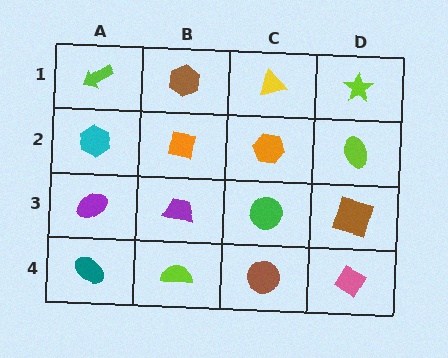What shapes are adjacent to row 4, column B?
A purple trapezoid (row 3, column B), a teal ellipse (row 4, column A), a brown circle (row 4, column C).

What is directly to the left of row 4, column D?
A brown circle.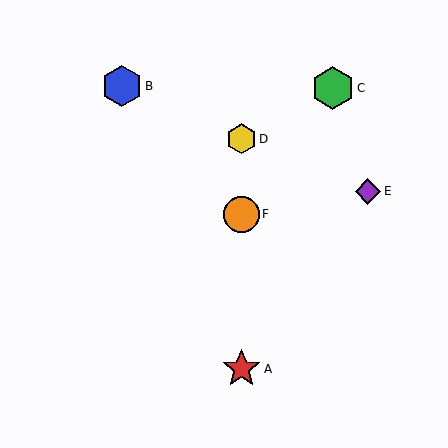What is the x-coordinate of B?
Object B is at x≈122.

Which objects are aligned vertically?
Objects A, D, F are aligned vertically.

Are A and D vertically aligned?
Yes, both are at x≈241.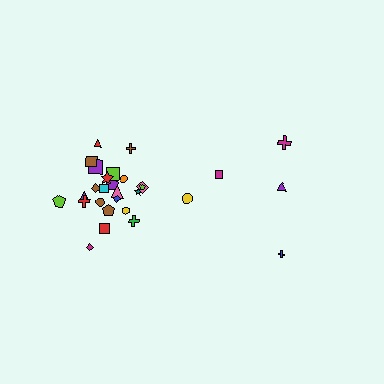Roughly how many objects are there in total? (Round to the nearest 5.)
Roughly 30 objects in total.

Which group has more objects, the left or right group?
The left group.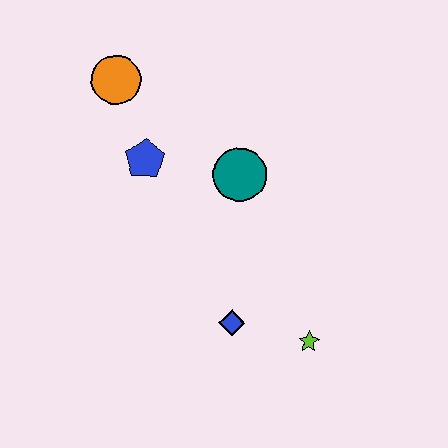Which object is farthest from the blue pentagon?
The lime star is farthest from the blue pentagon.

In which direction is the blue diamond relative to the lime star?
The blue diamond is to the left of the lime star.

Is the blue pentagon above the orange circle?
No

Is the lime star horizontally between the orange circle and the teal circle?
No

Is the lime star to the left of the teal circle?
No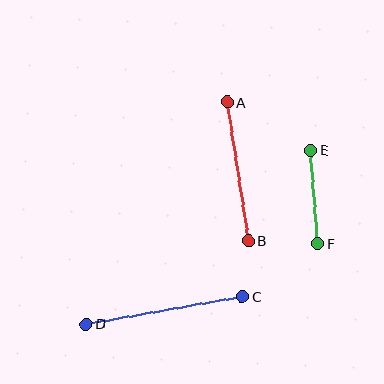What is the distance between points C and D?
The distance is approximately 159 pixels.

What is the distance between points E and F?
The distance is approximately 94 pixels.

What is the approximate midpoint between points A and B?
The midpoint is at approximately (238, 171) pixels.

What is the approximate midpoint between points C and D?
The midpoint is at approximately (164, 310) pixels.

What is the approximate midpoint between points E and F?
The midpoint is at approximately (314, 197) pixels.